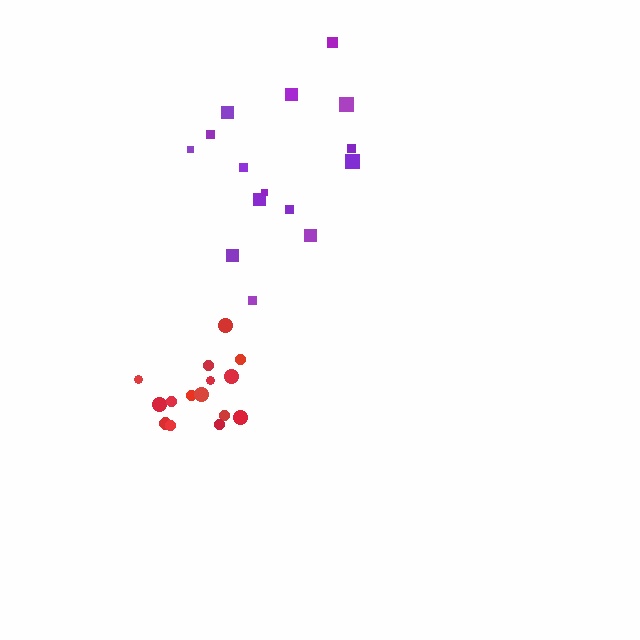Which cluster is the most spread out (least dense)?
Purple.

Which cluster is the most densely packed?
Red.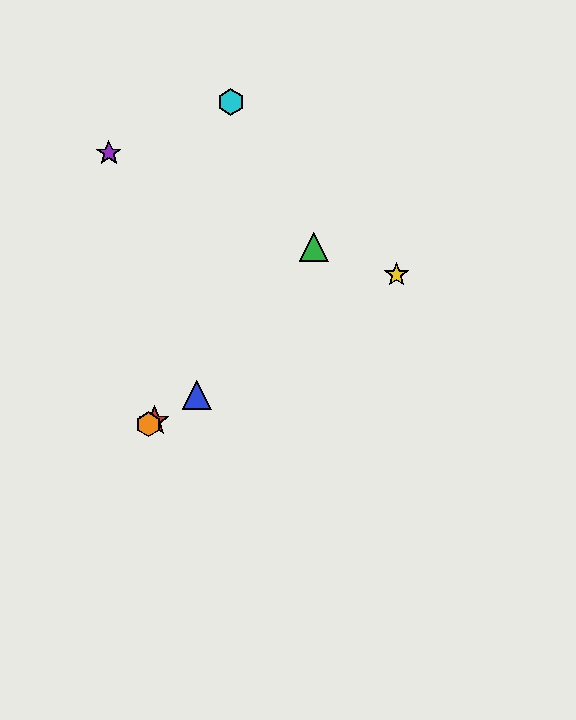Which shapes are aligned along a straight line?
The red star, the blue triangle, the yellow star, the orange hexagon are aligned along a straight line.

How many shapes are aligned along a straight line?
4 shapes (the red star, the blue triangle, the yellow star, the orange hexagon) are aligned along a straight line.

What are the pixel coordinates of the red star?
The red star is at (154, 421).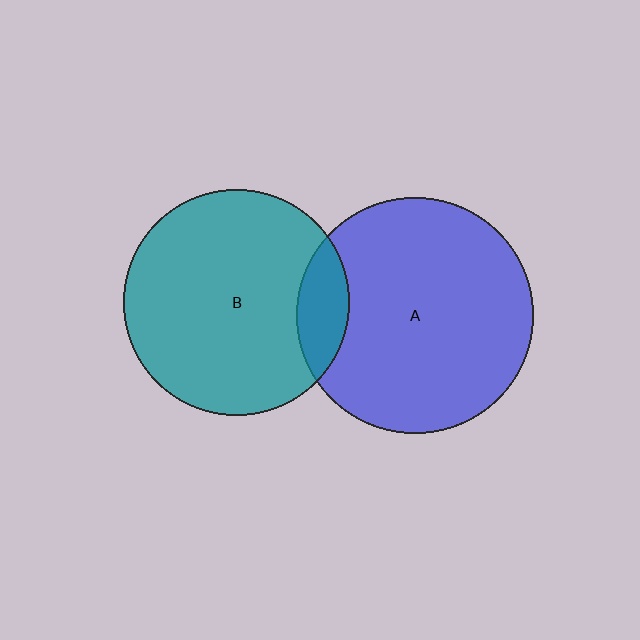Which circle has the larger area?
Circle A (blue).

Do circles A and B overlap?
Yes.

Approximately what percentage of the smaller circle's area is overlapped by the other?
Approximately 15%.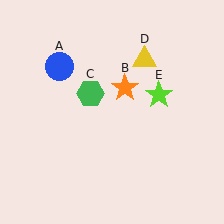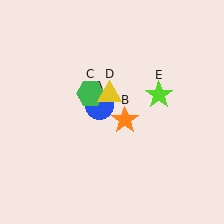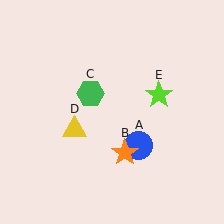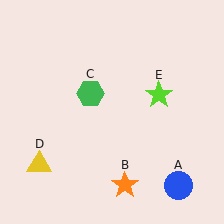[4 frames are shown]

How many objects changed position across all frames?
3 objects changed position: blue circle (object A), orange star (object B), yellow triangle (object D).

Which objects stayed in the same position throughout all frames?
Green hexagon (object C) and lime star (object E) remained stationary.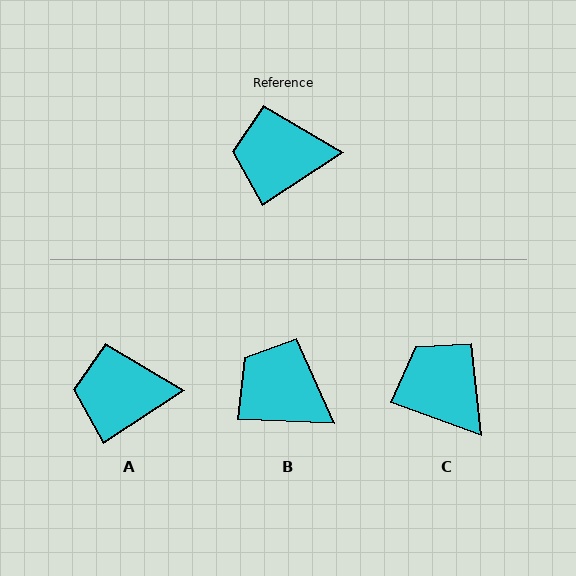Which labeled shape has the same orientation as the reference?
A.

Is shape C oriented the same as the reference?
No, it is off by about 53 degrees.